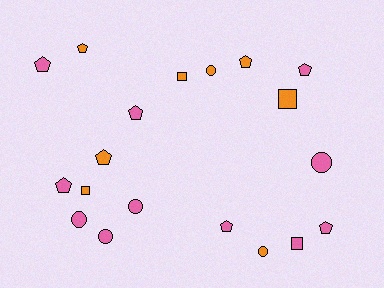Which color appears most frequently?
Pink, with 11 objects.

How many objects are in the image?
There are 19 objects.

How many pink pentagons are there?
There are 6 pink pentagons.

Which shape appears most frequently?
Pentagon, with 9 objects.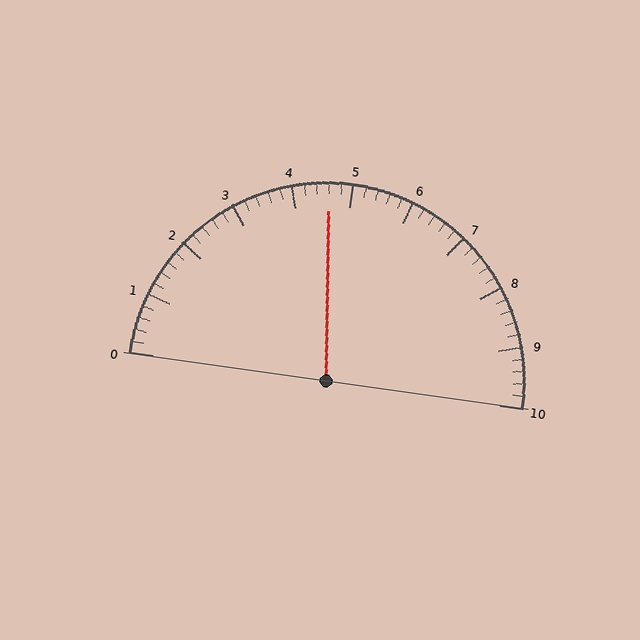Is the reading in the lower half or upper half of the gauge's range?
The reading is in the lower half of the range (0 to 10).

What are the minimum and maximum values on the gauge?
The gauge ranges from 0 to 10.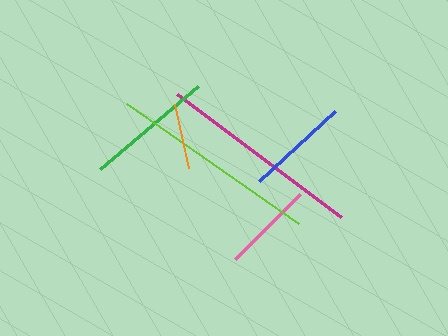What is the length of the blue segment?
The blue segment is approximately 104 pixels long.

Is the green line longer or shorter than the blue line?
The green line is longer than the blue line.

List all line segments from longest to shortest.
From longest to shortest: lime, magenta, green, blue, pink, orange.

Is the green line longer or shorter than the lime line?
The lime line is longer than the green line.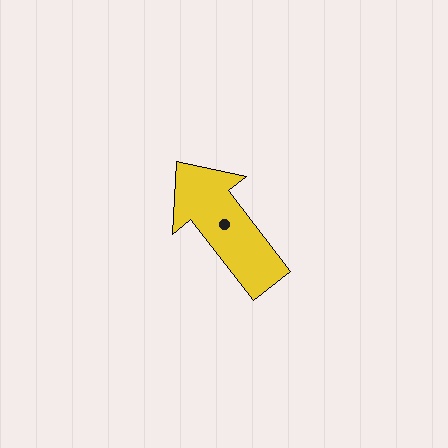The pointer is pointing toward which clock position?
Roughly 11 o'clock.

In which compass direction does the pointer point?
Northwest.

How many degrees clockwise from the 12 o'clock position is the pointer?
Approximately 322 degrees.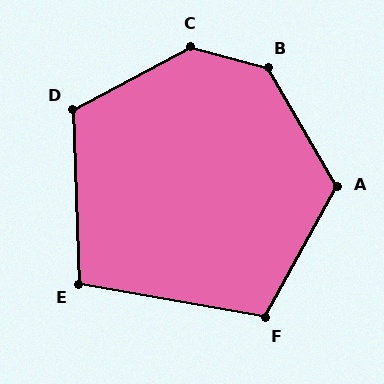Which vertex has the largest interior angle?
C, at approximately 137 degrees.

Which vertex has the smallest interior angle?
E, at approximately 102 degrees.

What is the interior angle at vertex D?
Approximately 116 degrees (obtuse).